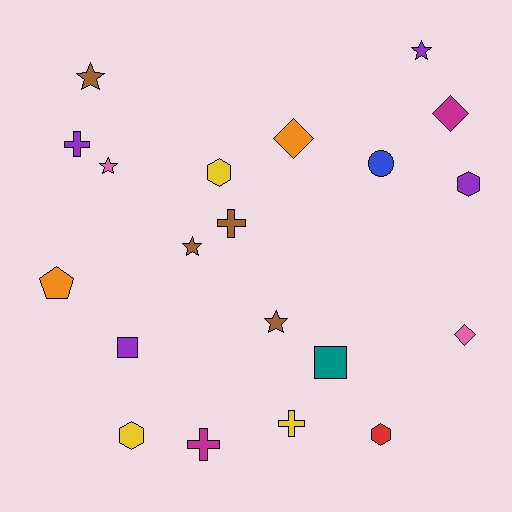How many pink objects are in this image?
There are 2 pink objects.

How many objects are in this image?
There are 20 objects.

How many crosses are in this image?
There are 4 crosses.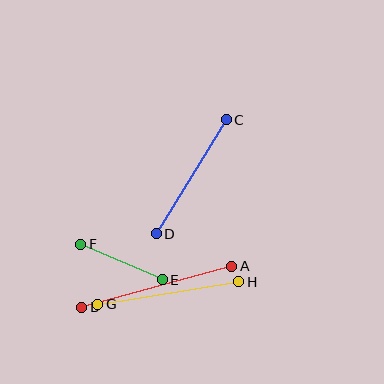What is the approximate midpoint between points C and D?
The midpoint is at approximately (191, 177) pixels.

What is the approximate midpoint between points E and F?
The midpoint is at approximately (121, 262) pixels.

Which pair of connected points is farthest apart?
Points A and B are farthest apart.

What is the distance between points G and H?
The distance is approximately 143 pixels.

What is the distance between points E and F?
The distance is approximately 89 pixels.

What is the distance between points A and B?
The distance is approximately 156 pixels.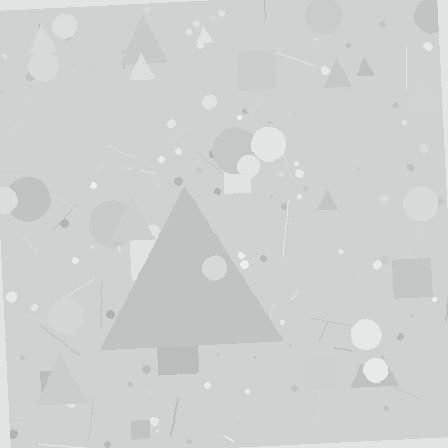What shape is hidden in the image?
A triangle is hidden in the image.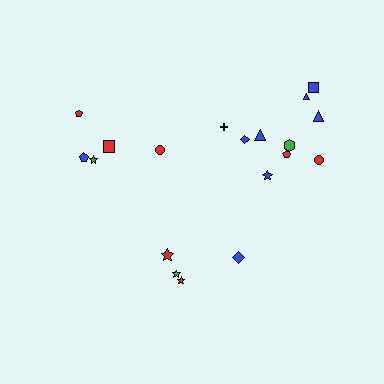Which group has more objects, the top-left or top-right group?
The top-right group.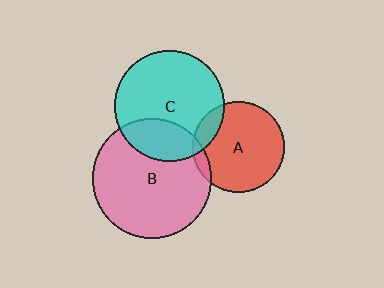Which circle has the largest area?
Circle B (pink).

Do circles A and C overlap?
Yes.